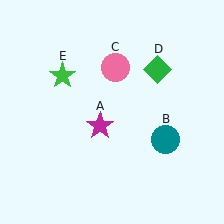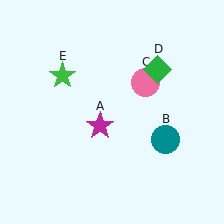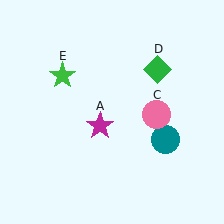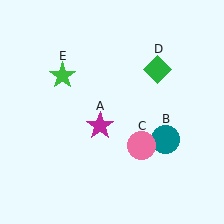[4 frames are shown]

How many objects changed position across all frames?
1 object changed position: pink circle (object C).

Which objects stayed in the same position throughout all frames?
Magenta star (object A) and teal circle (object B) and green diamond (object D) and green star (object E) remained stationary.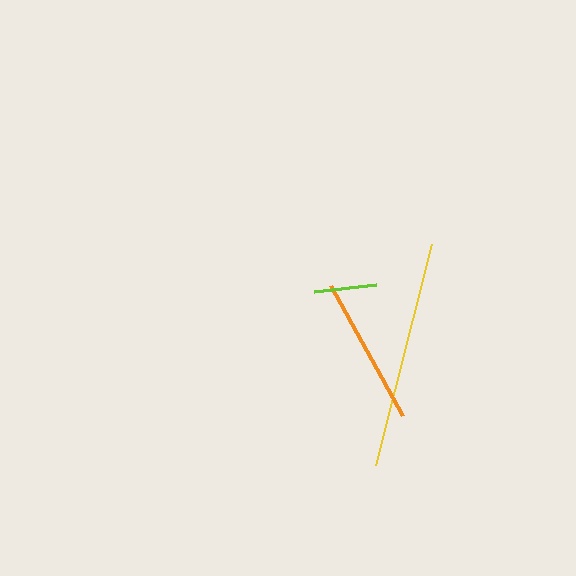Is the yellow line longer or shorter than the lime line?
The yellow line is longer than the lime line.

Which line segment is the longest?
The yellow line is the longest at approximately 228 pixels.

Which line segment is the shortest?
The lime line is the shortest at approximately 62 pixels.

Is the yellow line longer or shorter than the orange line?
The yellow line is longer than the orange line.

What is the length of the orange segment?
The orange segment is approximately 148 pixels long.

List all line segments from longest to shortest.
From longest to shortest: yellow, orange, lime.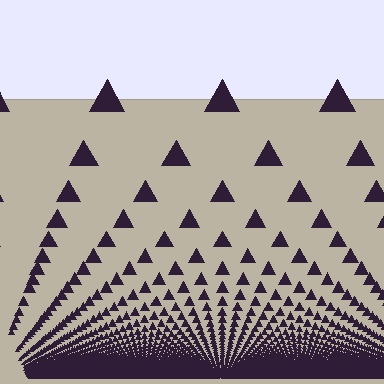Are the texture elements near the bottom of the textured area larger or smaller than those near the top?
Smaller. The gradient is inverted — elements near the bottom are smaller and denser.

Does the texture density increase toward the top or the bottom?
Density increases toward the bottom.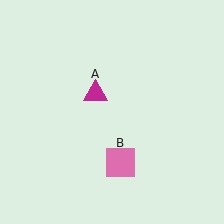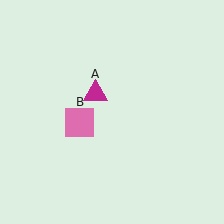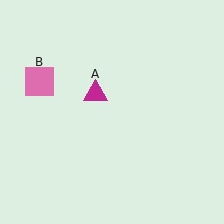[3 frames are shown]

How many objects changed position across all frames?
1 object changed position: pink square (object B).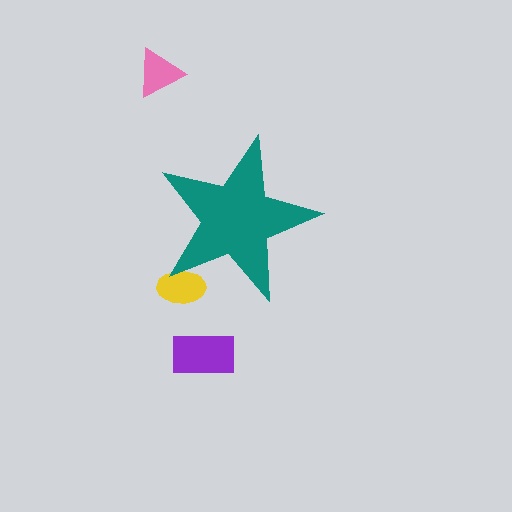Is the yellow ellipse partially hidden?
Yes, the yellow ellipse is partially hidden behind the teal star.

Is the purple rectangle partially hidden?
No, the purple rectangle is fully visible.